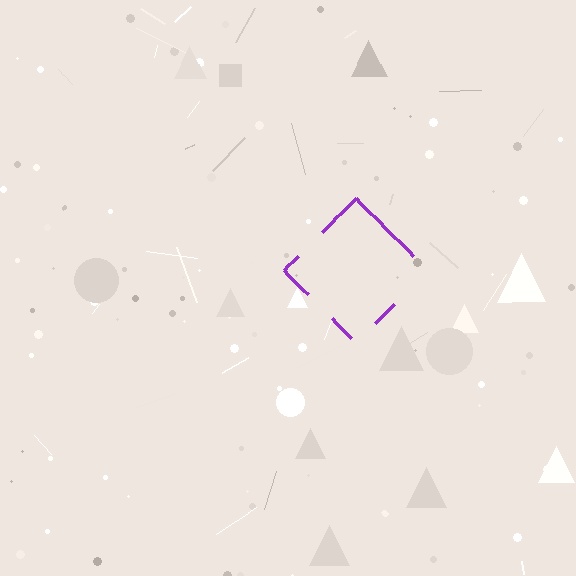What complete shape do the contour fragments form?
The contour fragments form a diamond.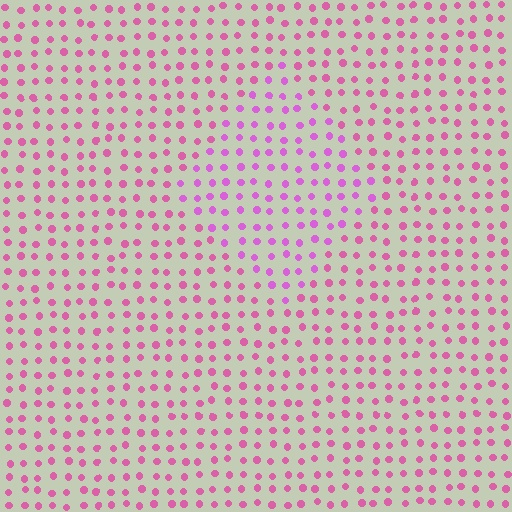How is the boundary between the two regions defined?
The boundary is defined purely by a slight shift in hue (about 26 degrees). Spacing, size, and orientation are identical on both sides.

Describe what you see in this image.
The image is filled with small pink elements in a uniform arrangement. A diamond-shaped region is visible where the elements are tinted to a slightly different hue, forming a subtle color boundary.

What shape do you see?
I see a diamond.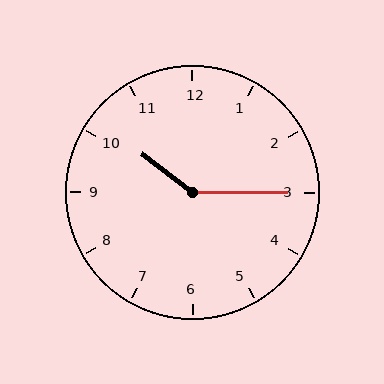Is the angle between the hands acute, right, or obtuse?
It is obtuse.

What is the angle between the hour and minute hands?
Approximately 142 degrees.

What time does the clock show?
10:15.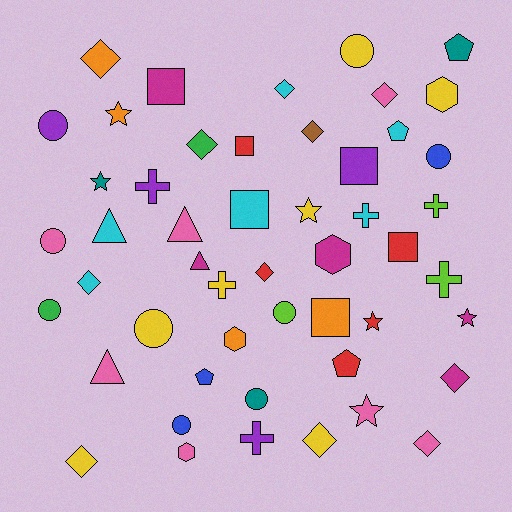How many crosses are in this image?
There are 6 crosses.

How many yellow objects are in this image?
There are 7 yellow objects.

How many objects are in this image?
There are 50 objects.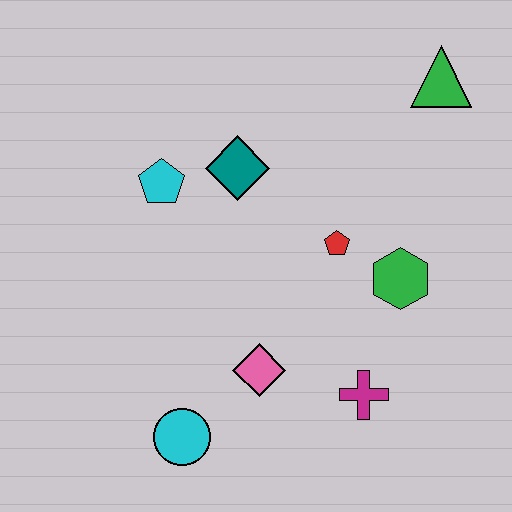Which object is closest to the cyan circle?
The pink diamond is closest to the cyan circle.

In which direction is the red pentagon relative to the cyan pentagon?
The red pentagon is to the right of the cyan pentagon.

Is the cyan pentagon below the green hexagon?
No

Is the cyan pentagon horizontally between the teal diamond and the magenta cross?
No